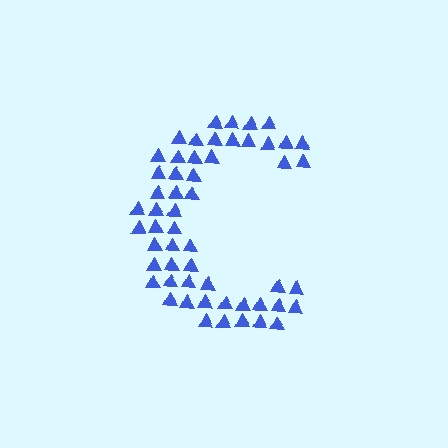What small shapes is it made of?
It is made of small triangles.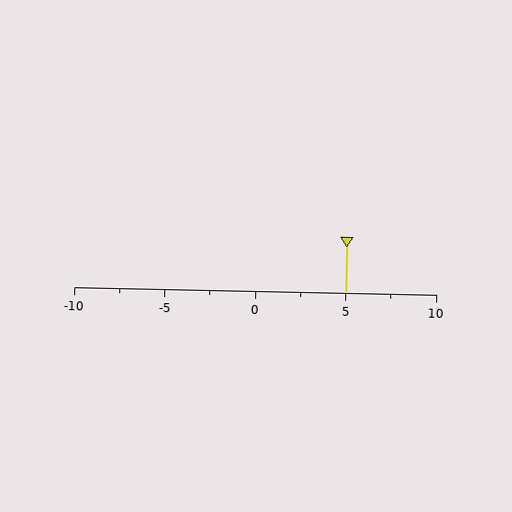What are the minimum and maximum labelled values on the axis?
The axis runs from -10 to 10.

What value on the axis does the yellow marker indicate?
The marker indicates approximately 5.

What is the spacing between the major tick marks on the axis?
The major ticks are spaced 5 apart.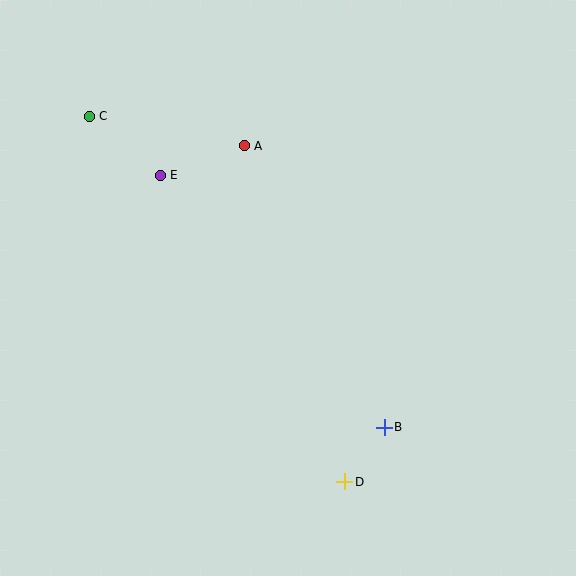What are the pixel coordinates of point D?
Point D is at (345, 482).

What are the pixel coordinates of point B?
Point B is at (384, 427).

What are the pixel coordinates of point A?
Point A is at (244, 146).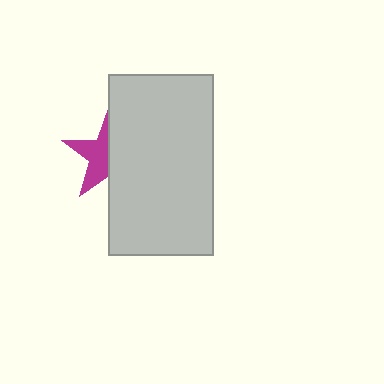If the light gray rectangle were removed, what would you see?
You would see the complete magenta star.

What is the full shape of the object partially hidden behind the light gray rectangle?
The partially hidden object is a magenta star.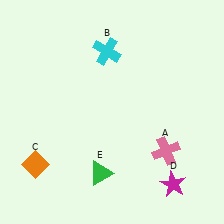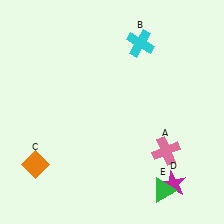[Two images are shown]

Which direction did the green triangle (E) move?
The green triangle (E) moved right.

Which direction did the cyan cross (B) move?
The cyan cross (B) moved right.